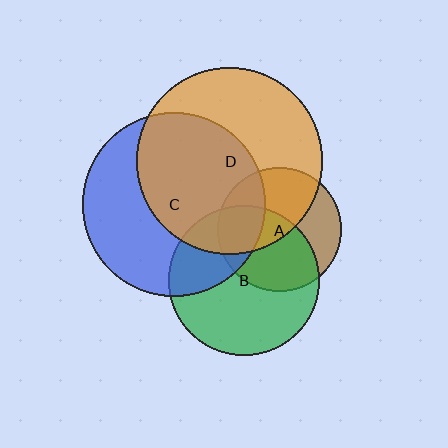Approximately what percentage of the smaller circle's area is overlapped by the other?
Approximately 25%.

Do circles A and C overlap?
Yes.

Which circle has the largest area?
Circle D (orange).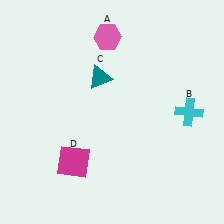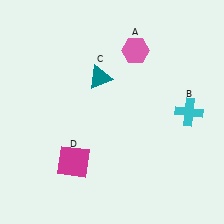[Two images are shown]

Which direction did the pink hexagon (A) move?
The pink hexagon (A) moved right.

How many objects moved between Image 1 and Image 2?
1 object moved between the two images.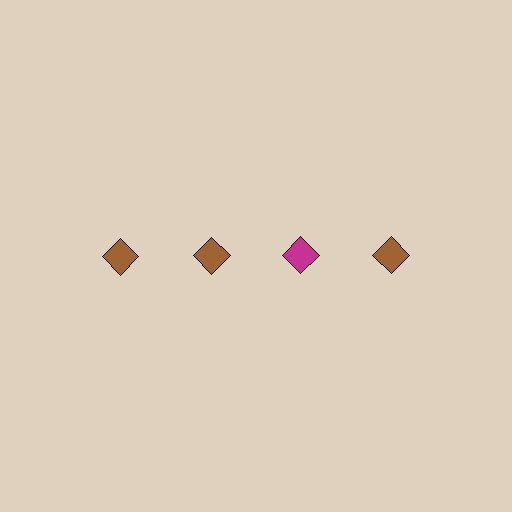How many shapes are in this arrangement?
There are 4 shapes arranged in a grid pattern.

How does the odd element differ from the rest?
It has a different color: magenta instead of brown.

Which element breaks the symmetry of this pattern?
The magenta diamond in the top row, center column breaks the symmetry. All other shapes are brown diamonds.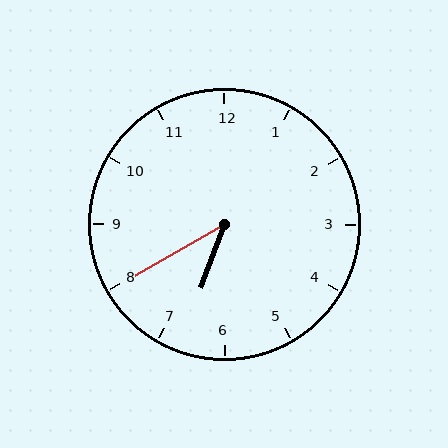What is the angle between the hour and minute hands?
Approximately 40 degrees.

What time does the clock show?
6:40.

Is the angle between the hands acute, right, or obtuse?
It is acute.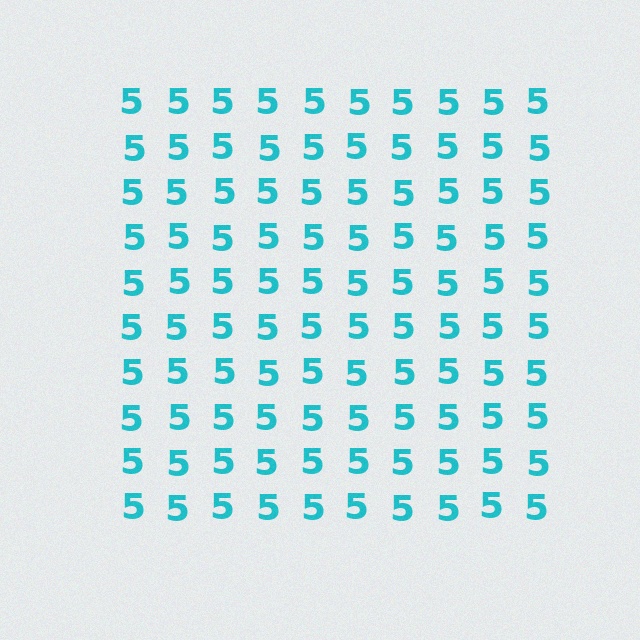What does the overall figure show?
The overall figure shows a square.